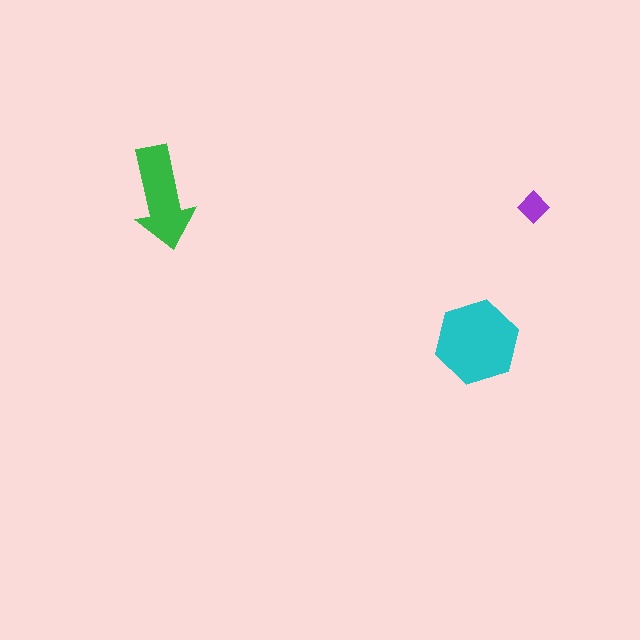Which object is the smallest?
The purple diamond.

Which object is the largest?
The cyan hexagon.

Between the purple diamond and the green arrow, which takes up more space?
The green arrow.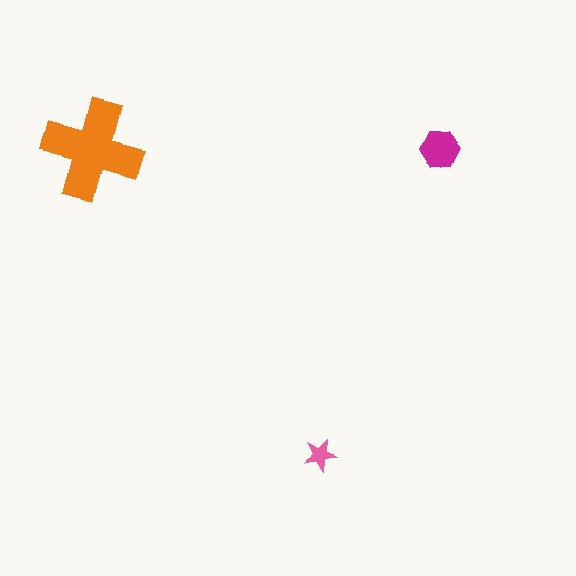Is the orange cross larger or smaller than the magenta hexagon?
Larger.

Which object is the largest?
The orange cross.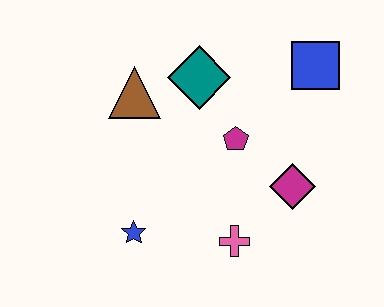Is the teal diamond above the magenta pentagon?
Yes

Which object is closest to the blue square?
The magenta pentagon is closest to the blue square.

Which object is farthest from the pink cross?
The blue square is farthest from the pink cross.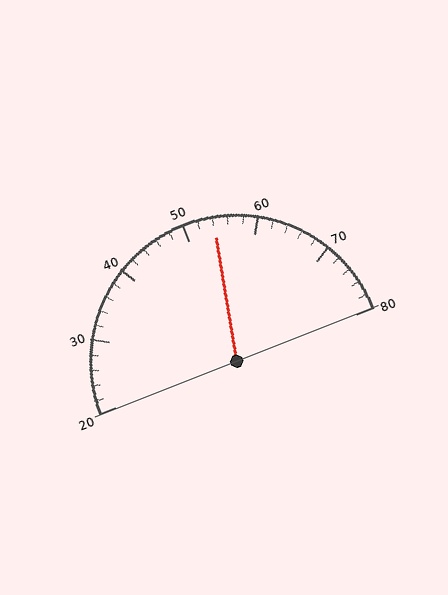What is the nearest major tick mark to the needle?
The nearest major tick mark is 50.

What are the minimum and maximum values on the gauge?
The gauge ranges from 20 to 80.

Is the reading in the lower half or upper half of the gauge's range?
The reading is in the upper half of the range (20 to 80).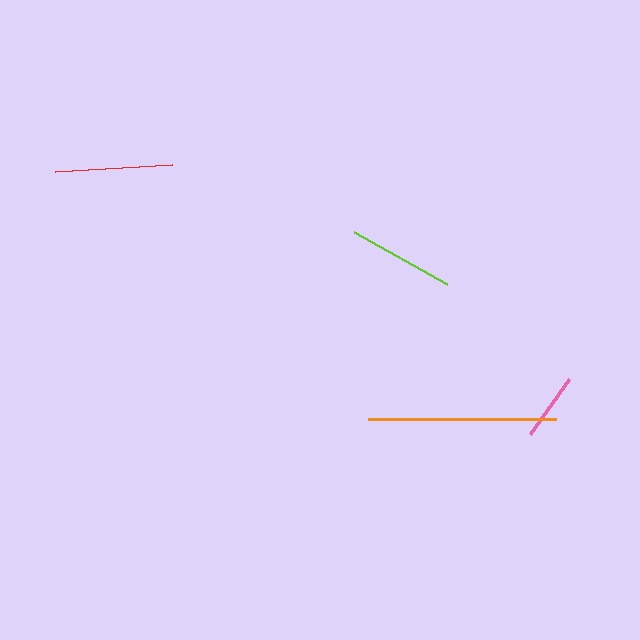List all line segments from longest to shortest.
From longest to shortest: orange, red, lime, pink.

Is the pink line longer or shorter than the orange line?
The orange line is longer than the pink line.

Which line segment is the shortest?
The pink line is the shortest at approximately 67 pixels.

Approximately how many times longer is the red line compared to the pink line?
The red line is approximately 1.8 times the length of the pink line.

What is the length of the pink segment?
The pink segment is approximately 67 pixels long.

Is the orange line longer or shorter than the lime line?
The orange line is longer than the lime line.